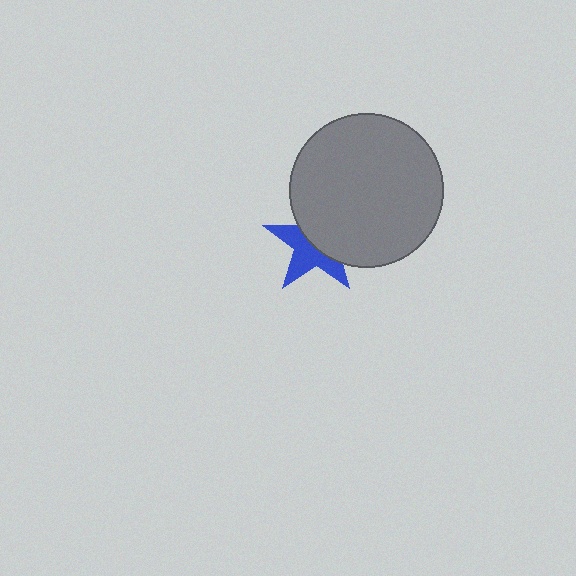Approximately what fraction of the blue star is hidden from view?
Roughly 51% of the blue star is hidden behind the gray circle.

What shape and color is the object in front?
The object in front is a gray circle.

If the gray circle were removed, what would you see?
You would see the complete blue star.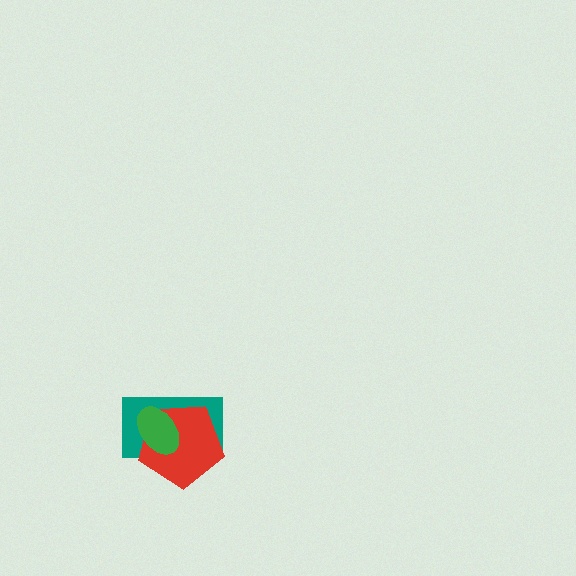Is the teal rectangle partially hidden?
Yes, it is partially covered by another shape.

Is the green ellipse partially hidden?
No, no other shape covers it.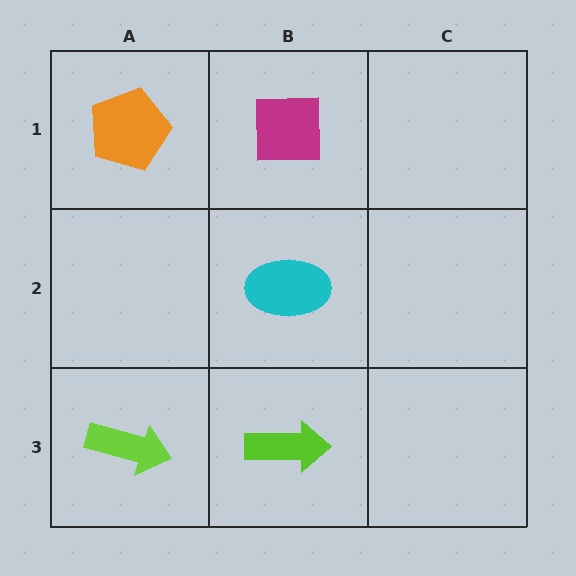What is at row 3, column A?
A lime arrow.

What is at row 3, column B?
A lime arrow.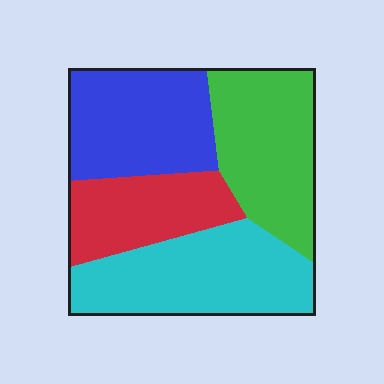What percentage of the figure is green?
Green covers roughly 25% of the figure.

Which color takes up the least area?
Red, at roughly 20%.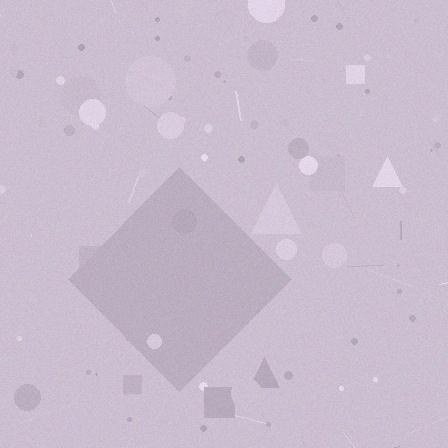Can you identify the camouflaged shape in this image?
The camouflaged shape is a diamond.